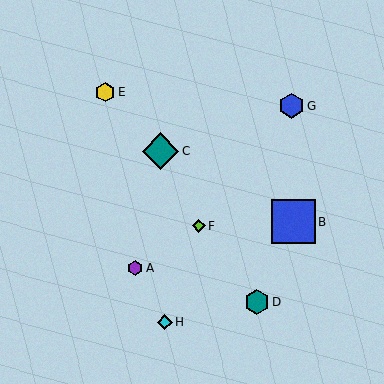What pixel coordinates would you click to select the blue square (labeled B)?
Click at (293, 222) to select the blue square B.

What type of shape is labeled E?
Shape E is a yellow hexagon.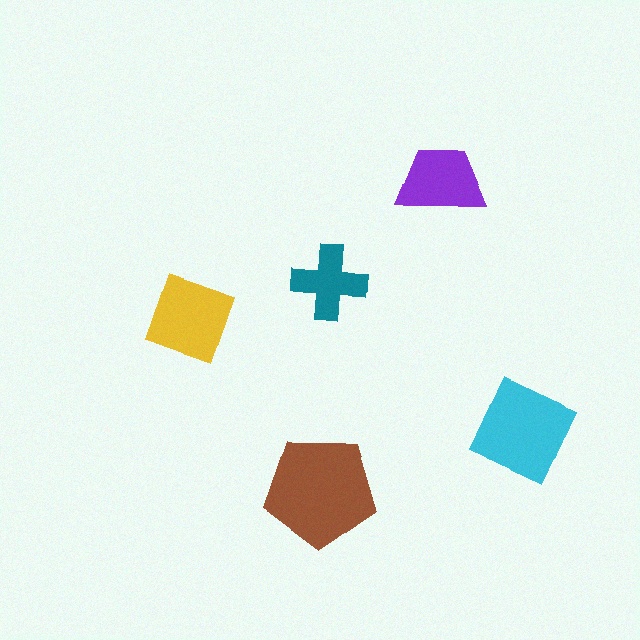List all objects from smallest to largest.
The teal cross, the purple trapezoid, the yellow square, the cyan diamond, the brown pentagon.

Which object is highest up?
The purple trapezoid is topmost.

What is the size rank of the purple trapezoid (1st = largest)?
4th.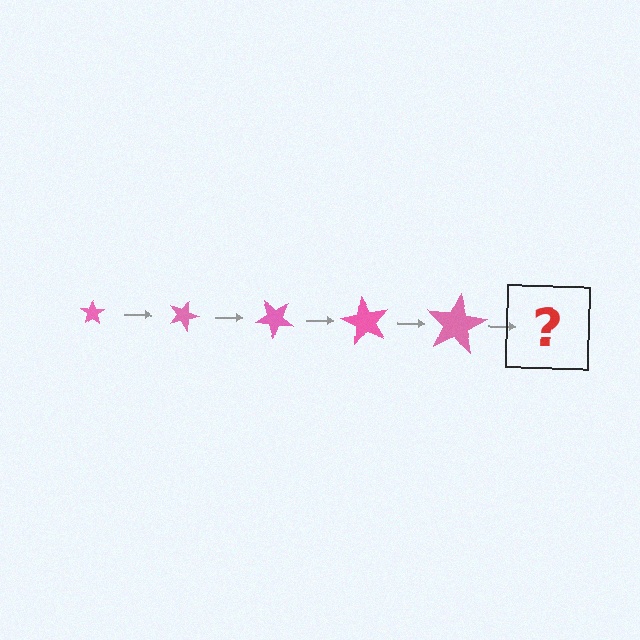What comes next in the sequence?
The next element should be a star, larger than the previous one and rotated 100 degrees from the start.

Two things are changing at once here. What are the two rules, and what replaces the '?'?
The two rules are that the star grows larger each step and it rotates 20 degrees each step. The '?' should be a star, larger than the previous one and rotated 100 degrees from the start.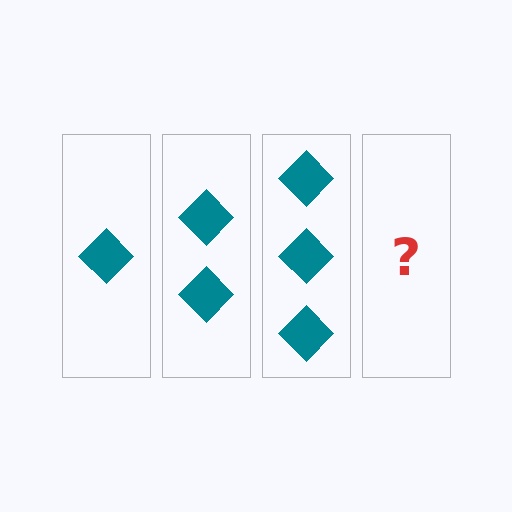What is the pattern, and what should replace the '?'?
The pattern is that each step adds one more diamond. The '?' should be 4 diamonds.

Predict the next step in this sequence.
The next step is 4 diamonds.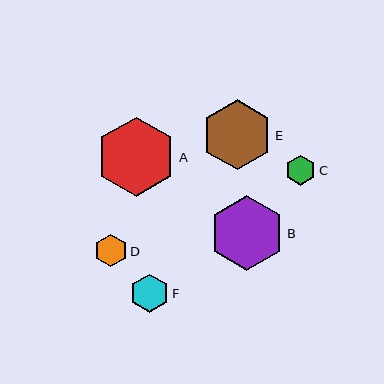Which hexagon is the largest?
Hexagon A is the largest with a size of approximately 79 pixels.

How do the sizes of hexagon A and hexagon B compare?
Hexagon A and hexagon B are approximately the same size.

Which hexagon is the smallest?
Hexagon C is the smallest with a size of approximately 30 pixels.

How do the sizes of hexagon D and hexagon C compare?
Hexagon D and hexagon C are approximately the same size.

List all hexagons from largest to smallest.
From largest to smallest: A, B, E, F, D, C.